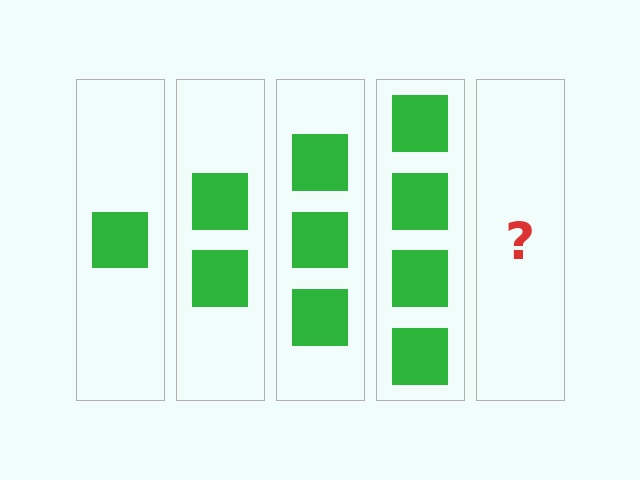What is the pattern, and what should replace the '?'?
The pattern is that each step adds one more square. The '?' should be 5 squares.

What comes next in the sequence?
The next element should be 5 squares.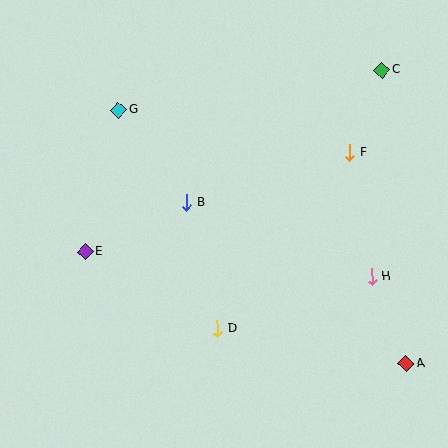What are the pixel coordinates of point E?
Point E is at (85, 251).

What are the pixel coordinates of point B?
Point B is at (187, 202).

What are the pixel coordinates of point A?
Point A is at (406, 364).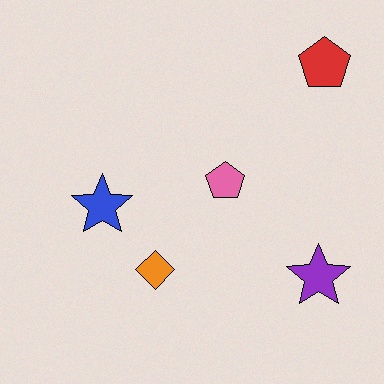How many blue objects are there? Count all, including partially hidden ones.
There is 1 blue object.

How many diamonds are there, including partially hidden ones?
There is 1 diamond.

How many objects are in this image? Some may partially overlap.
There are 5 objects.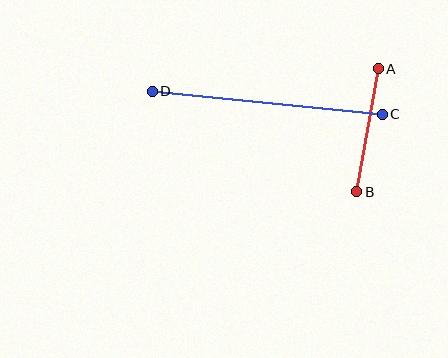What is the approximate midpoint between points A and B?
The midpoint is at approximately (368, 130) pixels.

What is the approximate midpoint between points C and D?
The midpoint is at approximately (267, 103) pixels.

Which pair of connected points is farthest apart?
Points C and D are farthest apart.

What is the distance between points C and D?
The distance is approximately 231 pixels.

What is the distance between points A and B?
The distance is approximately 125 pixels.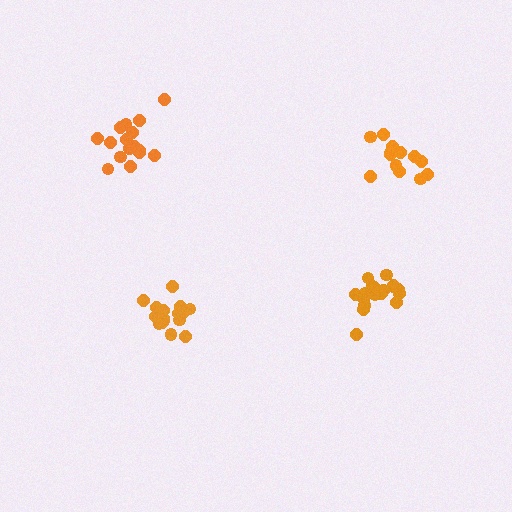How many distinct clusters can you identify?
There are 4 distinct clusters.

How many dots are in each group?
Group 1: 18 dots, Group 2: 13 dots, Group 3: 18 dots, Group 4: 16 dots (65 total).